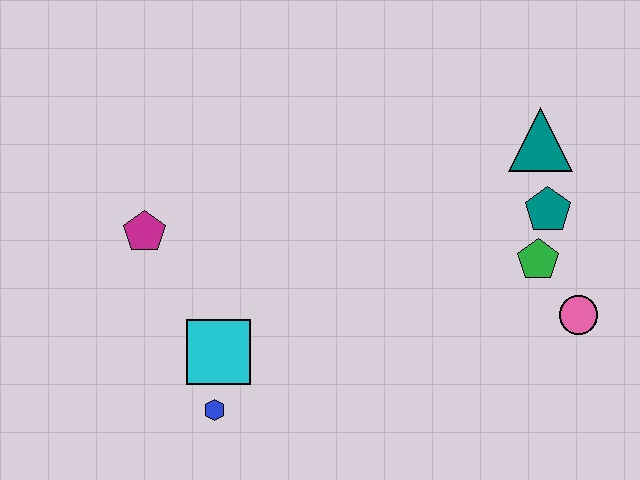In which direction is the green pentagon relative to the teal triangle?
The green pentagon is below the teal triangle.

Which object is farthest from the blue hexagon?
The teal triangle is farthest from the blue hexagon.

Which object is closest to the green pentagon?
The teal pentagon is closest to the green pentagon.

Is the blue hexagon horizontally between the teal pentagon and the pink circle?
No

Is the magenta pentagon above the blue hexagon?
Yes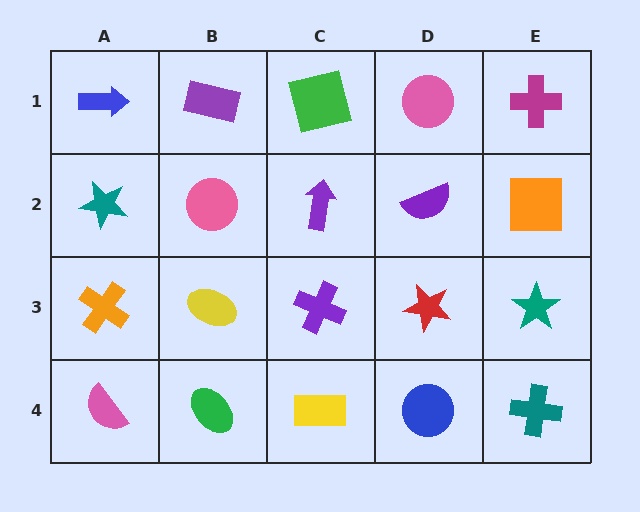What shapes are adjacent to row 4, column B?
A yellow ellipse (row 3, column B), a pink semicircle (row 4, column A), a yellow rectangle (row 4, column C).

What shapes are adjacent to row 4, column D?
A red star (row 3, column D), a yellow rectangle (row 4, column C), a teal cross (row 4, column E).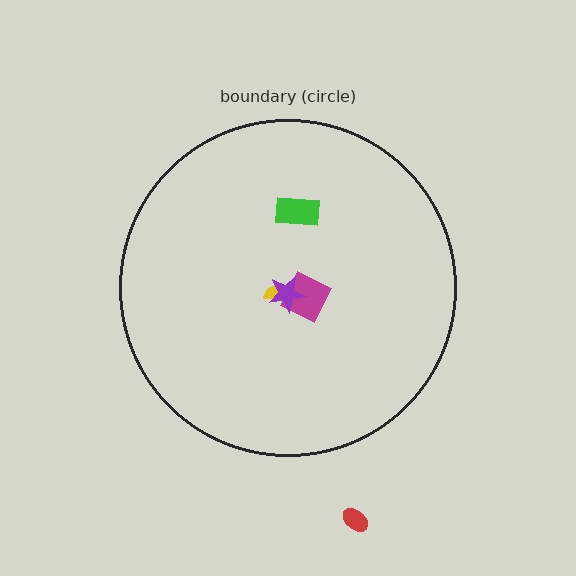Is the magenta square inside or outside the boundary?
Inside.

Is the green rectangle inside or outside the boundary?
Inside.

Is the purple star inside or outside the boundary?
Inside.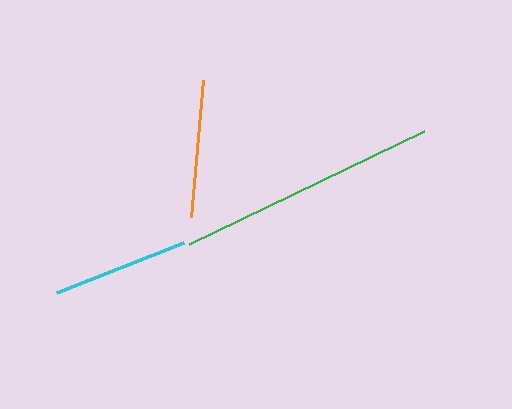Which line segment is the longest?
The green line is the longest at approximately 260 pixels.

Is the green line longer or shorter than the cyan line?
The green line is longer than the cyan line.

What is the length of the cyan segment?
The cyan segment is approximately 137 pixels long.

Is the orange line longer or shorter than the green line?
The green line is longer than the orange line.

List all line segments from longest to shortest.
From longest to shortest: green, orange, cyan.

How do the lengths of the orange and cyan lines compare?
The orange and cyan lines are approximately the same length.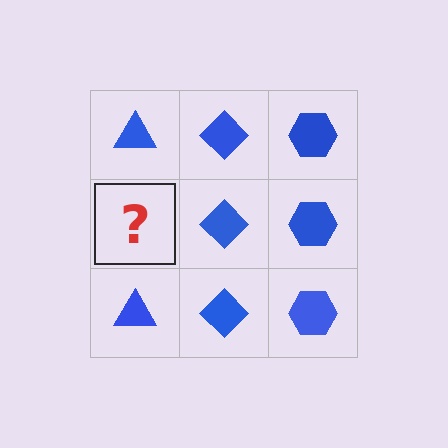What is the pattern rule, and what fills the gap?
The rule is that each column has a consistent shape. The gap should be filled with a blue triangle.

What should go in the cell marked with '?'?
The missing cell should contain a blue triangle.